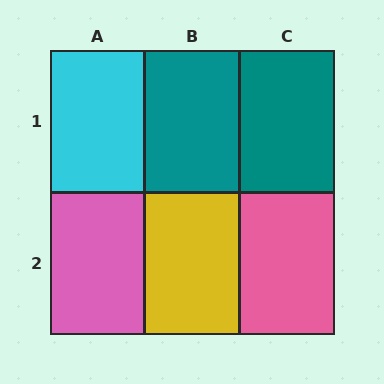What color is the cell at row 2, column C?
Pink.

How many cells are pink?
2 cells are pink.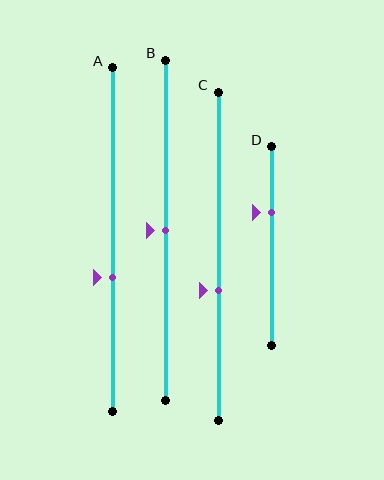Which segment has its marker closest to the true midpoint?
Segment B has its marker closest to the true midpoint.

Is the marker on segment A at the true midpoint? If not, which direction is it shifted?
No, the marker on segment A is shifted downward by about 11% of the segment length.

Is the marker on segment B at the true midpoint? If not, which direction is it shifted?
Yes, the marker on segment B is at the true midpoint.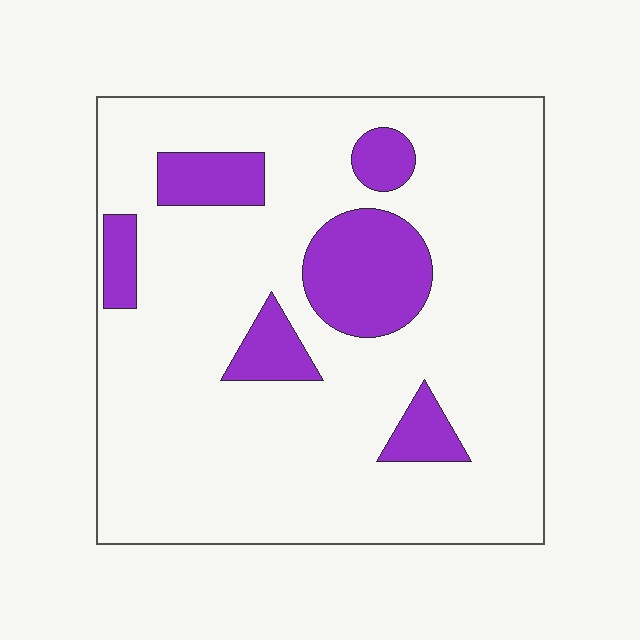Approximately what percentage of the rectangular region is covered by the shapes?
Approximately 15%.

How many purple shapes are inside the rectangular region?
6.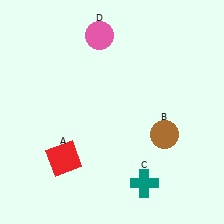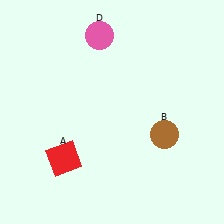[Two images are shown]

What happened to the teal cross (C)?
The teal cross (C) was removed in Image 2. It was in the bottom-right area of Image 1.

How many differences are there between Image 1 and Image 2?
There is 1 difference between the two images.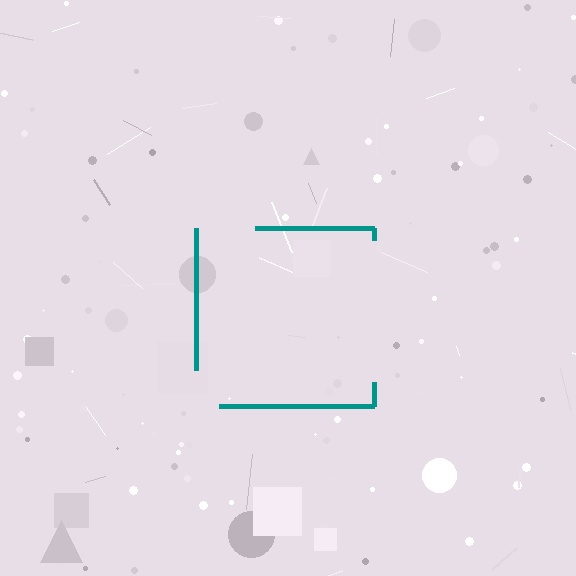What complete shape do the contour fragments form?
The contour fragments form a square.